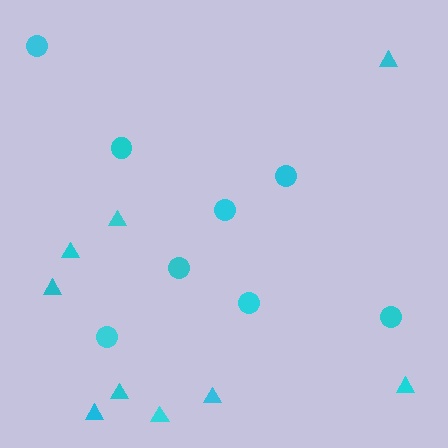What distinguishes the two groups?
There are 2 groups: one group of triangles (9) and one group of circles (8).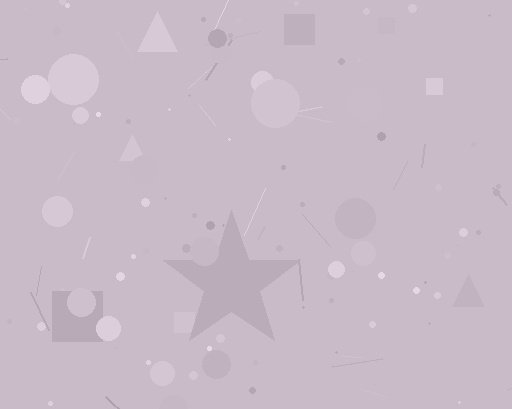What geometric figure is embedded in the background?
A star is embedded in the background.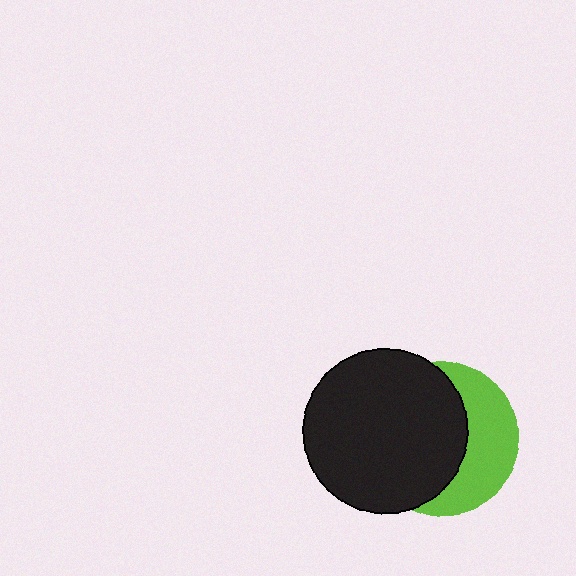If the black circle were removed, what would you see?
You would see the complete lime circle.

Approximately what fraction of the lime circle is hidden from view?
Roughly 60% of the lime circle is hidden behind the black circle.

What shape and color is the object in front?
The object in front is a black circle.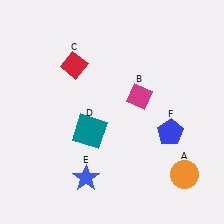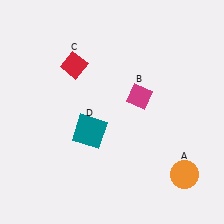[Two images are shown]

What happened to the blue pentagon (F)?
The blue pentagon (F) was removed in Image 2. It was in the bottom-right area of Image 1.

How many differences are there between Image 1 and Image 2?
There are 2 differences between the two images.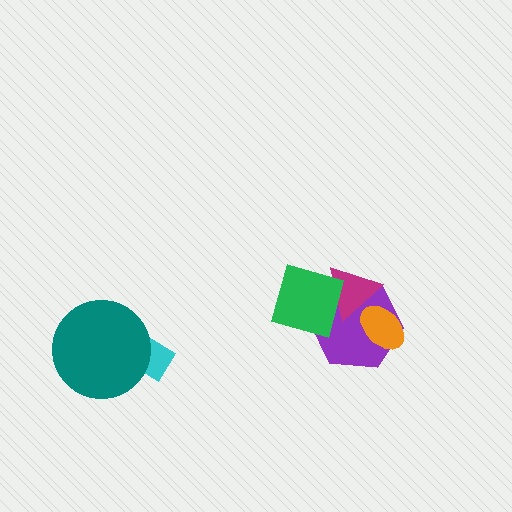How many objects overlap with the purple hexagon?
3 objects overlap with the purple hexagon.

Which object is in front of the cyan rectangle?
The teal circle is in front of the cyan rectangle.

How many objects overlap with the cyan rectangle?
1 object overlaps with the cyan rectangle.